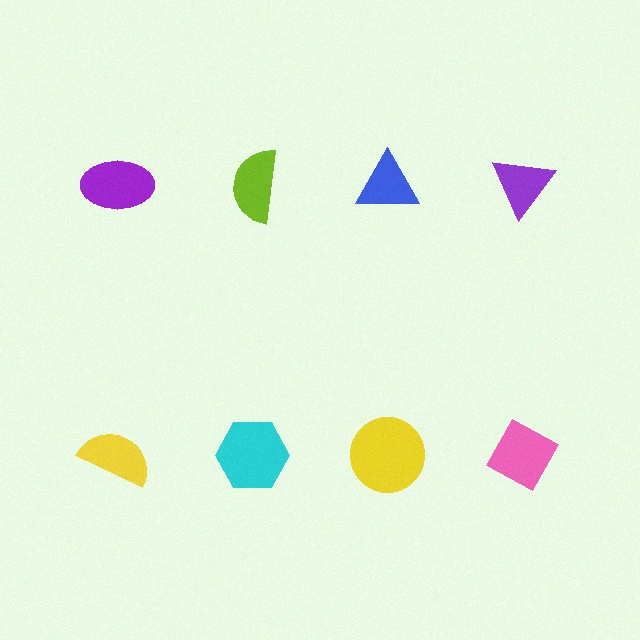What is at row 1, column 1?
A purple ellipse.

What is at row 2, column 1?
A yellow semicircle.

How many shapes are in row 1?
4 shapes.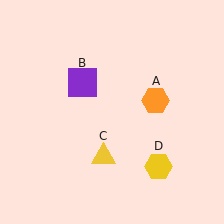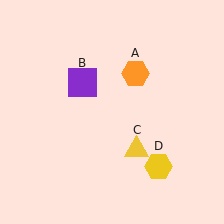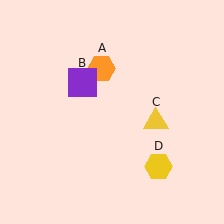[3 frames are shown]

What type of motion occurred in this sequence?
The orange hexagon (object A), yellow triangle (object C) rotated counterclockwise around the center of the scene.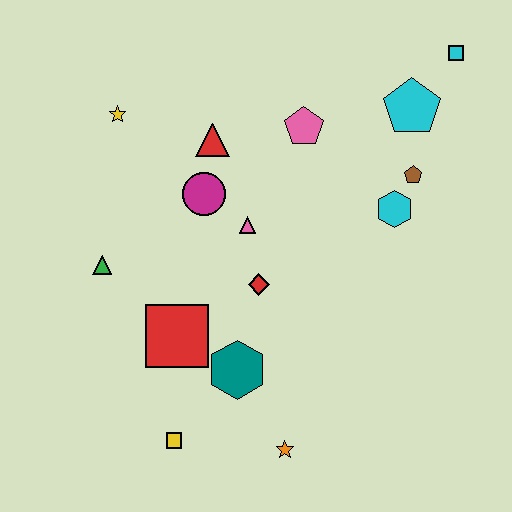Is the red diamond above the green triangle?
No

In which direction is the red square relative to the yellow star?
The red square is below the yellow star.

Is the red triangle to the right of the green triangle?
Yes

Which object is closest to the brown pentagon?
The cyan hexagon is closest to the brown pentagon.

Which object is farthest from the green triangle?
The cyan square is farthest from the green triangle.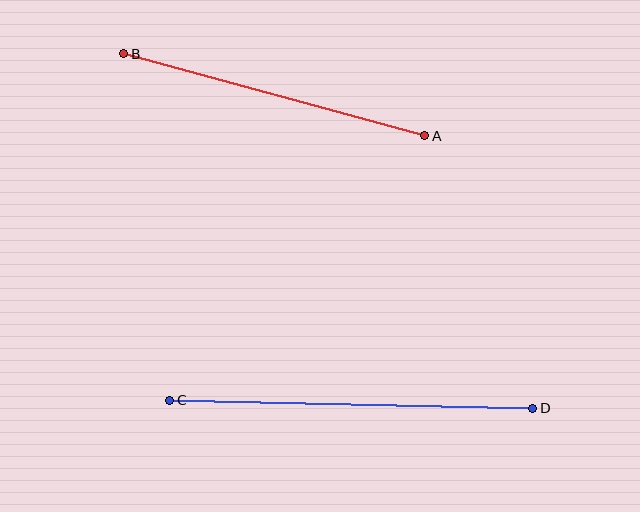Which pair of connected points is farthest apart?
Points C and D are farthest apart.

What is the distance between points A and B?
The distance is approximately 312 pixels.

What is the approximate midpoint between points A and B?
The midpoint is at approximately (274, 95) pixels.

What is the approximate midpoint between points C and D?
The midpoint is at approximately (351, 404) pixels.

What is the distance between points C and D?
The distance is approximately 363 pixels.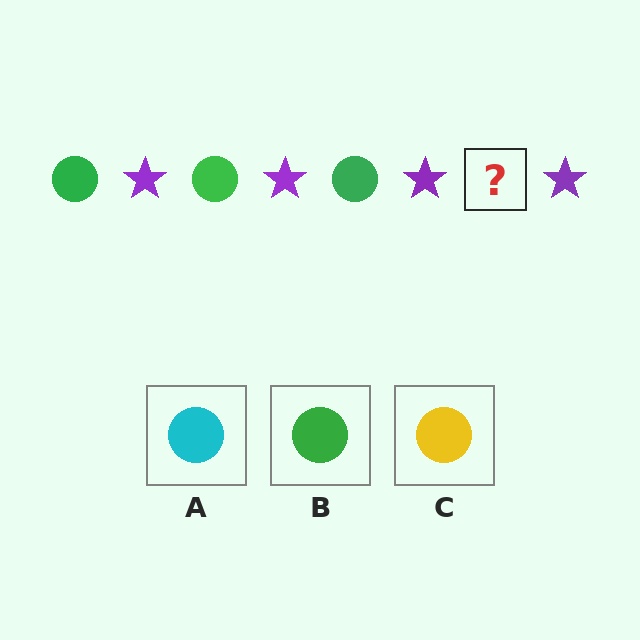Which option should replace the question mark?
Option B.